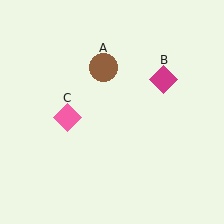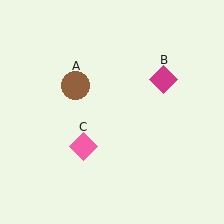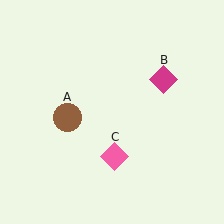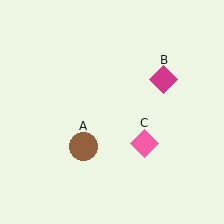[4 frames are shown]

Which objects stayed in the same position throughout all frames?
Magenta diamond (object B) remained stationary.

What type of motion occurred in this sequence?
The brown circle (object A), pink diamond (object C) rotated counterclockwise around the center of the scene.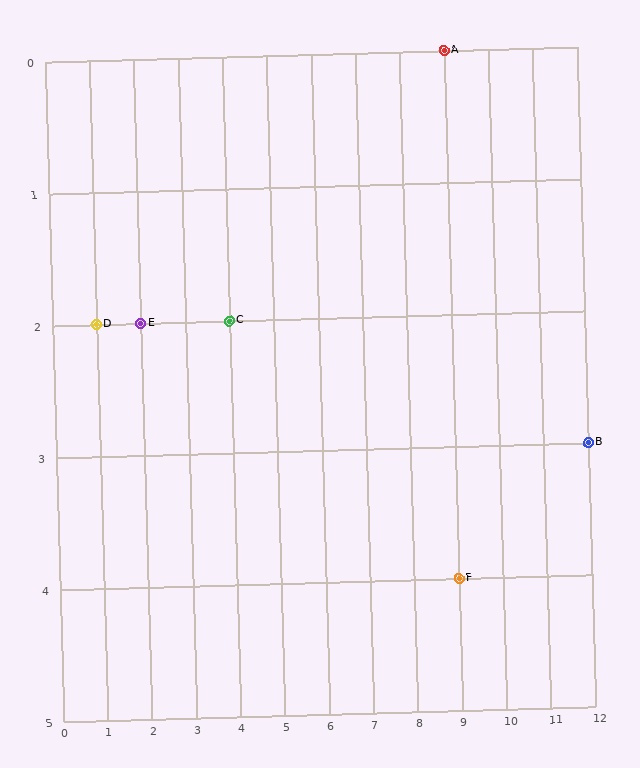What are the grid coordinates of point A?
Point A is at grid coordinates (9, 0).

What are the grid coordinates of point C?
Point C is at grid coordinates (4, 2).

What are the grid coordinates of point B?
Point B is at grid coordinates (12, 3).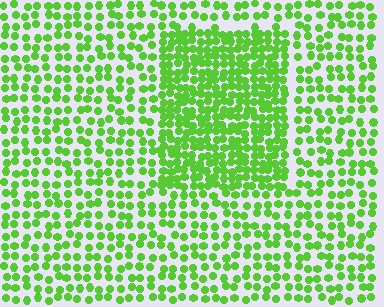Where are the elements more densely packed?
The elements are more densely packed inside the rectangle boundary.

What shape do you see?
I see a rectangle.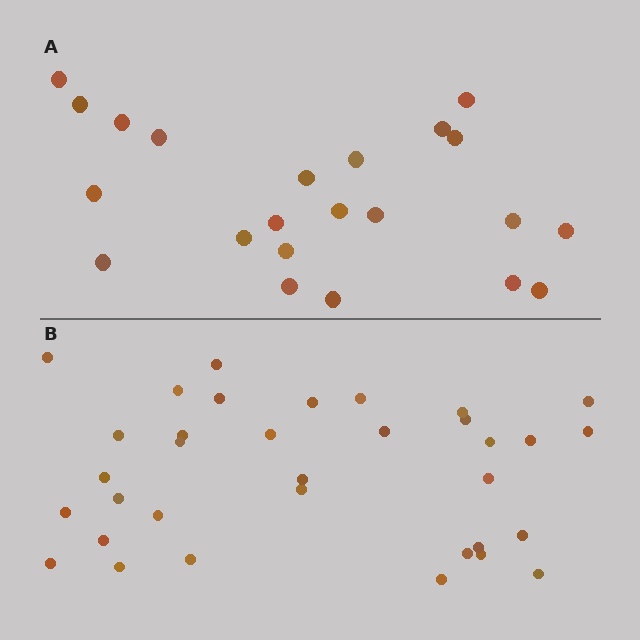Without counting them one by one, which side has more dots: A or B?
Region B (the bottom region) has more dots.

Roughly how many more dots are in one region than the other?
Region B has roughly 12 or so more dots than region A.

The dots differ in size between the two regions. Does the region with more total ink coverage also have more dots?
No. Region A has more total ink coverage because its dots are larger, but region B actually contains more individual dots. Total area can be misleading — the number of items is what matters here.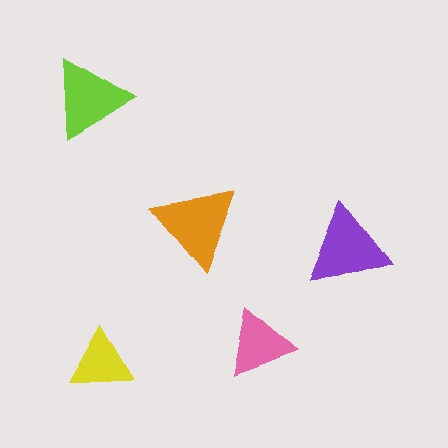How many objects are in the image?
There are 5 objects in the image.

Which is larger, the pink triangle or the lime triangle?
The lime one.